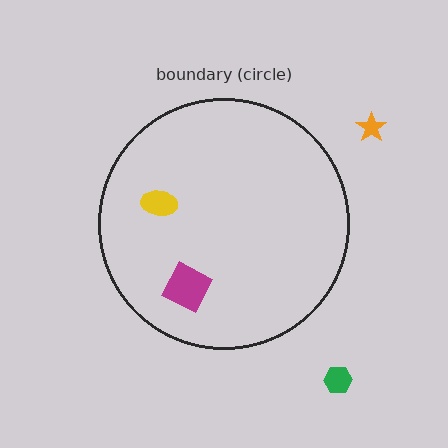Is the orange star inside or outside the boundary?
Outside.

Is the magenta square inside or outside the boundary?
Inside.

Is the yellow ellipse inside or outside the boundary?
Inside.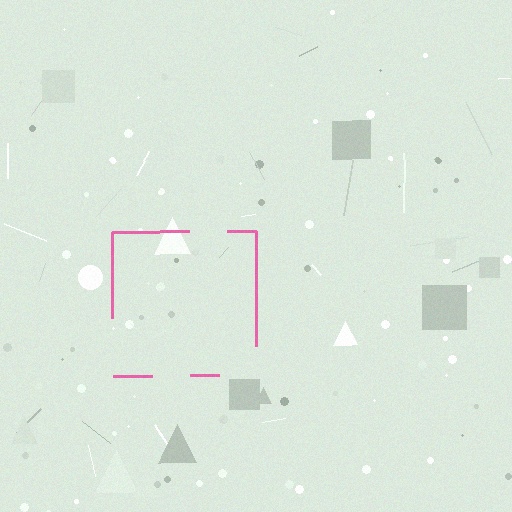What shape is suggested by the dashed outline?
The dashed outline suggests a square.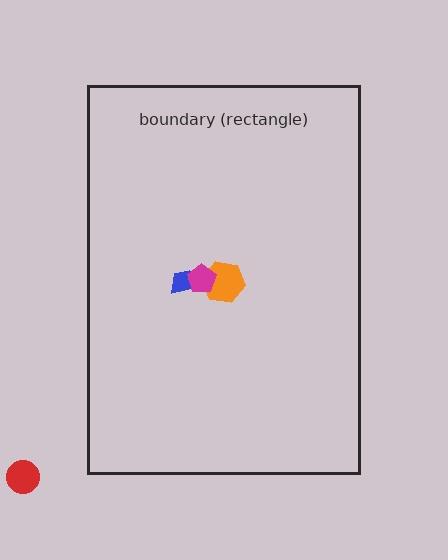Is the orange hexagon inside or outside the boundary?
Inside.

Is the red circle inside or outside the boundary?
Outside.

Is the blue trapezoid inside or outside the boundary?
Inside.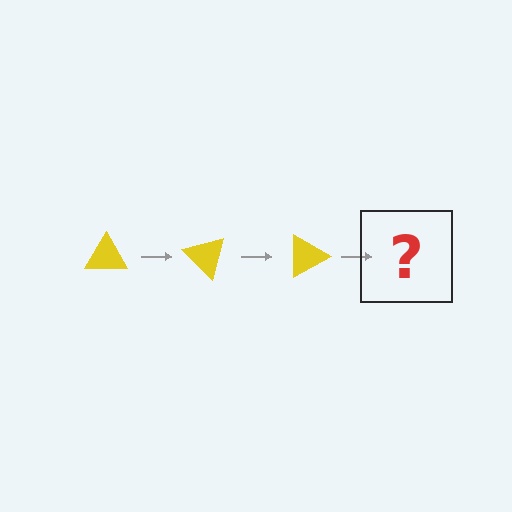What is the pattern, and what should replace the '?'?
The pattern is that the triangle rotates 45 degrees each step. The '?' should be a yellow triangle rotated 135 degrees.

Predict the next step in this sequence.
The next step is a yellow triangle rotated 135 degrees.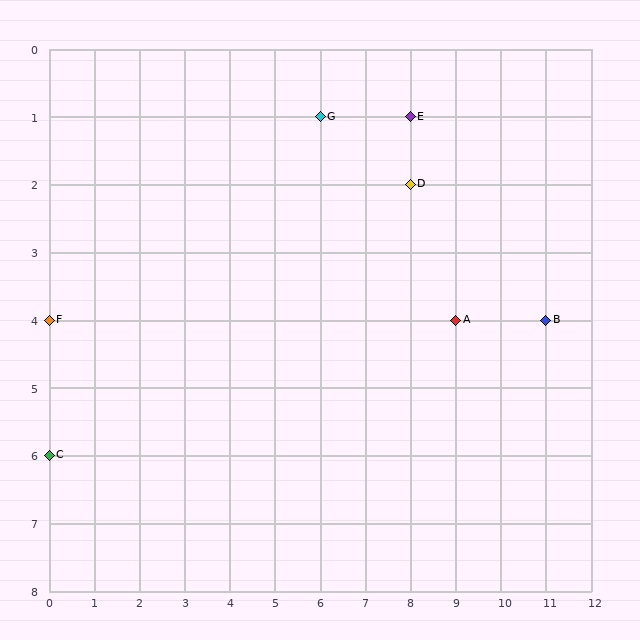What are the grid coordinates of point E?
Point E is at grid coordinates (8, 1).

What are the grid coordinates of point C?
Point C is at grid coordinates (0, 6).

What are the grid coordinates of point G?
Point G is at grid coordinates (6, 1).